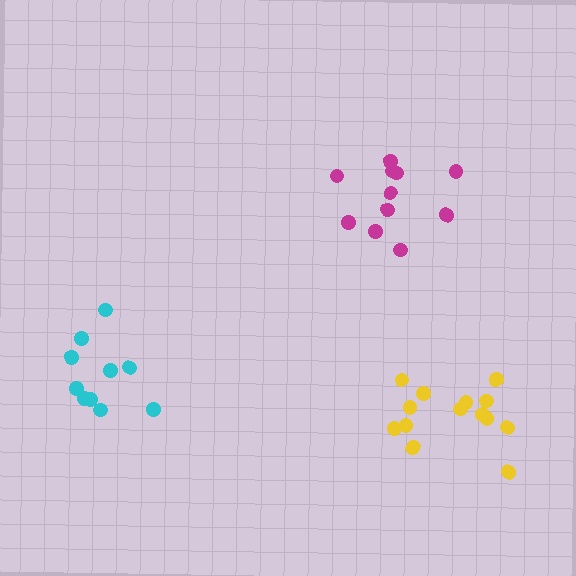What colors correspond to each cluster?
The clusters are colored: yellow, cyan, magenta.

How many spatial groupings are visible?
There are 3 spatial groupings.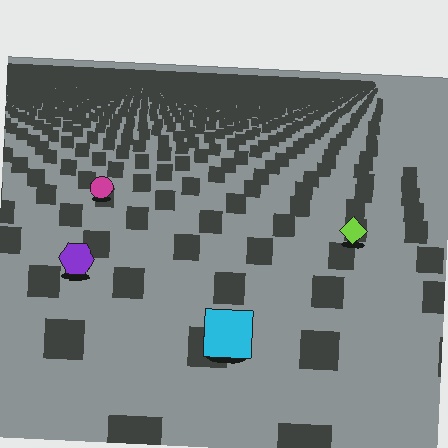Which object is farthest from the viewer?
The magenta circle is farthest from the viewer. It appears smaller and the ground texture around it is denser.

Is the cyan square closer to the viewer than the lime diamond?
Yes. The cyan square is closer — you can tell from the texture gradient: the ground texture is coarser near it.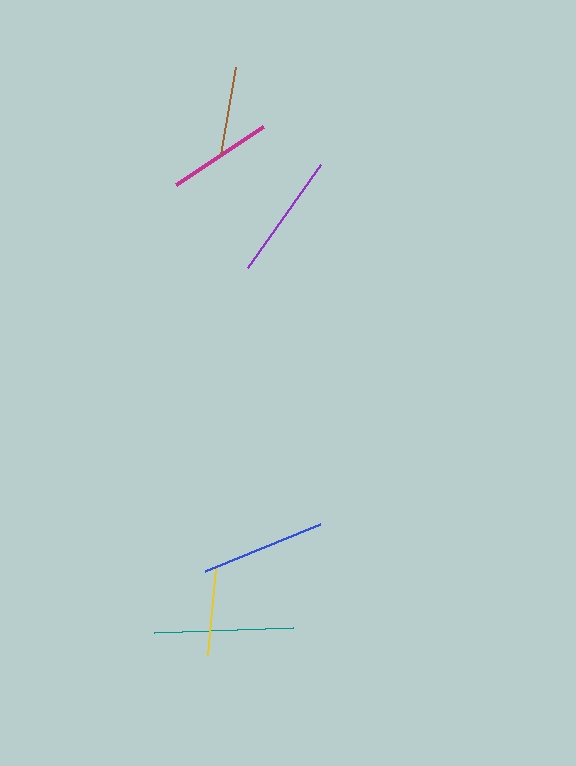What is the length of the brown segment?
The brown segment is approximately 87 pixels long.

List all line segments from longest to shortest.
From longest to shortest: teal, purple, blue, magenta, yellow, brown.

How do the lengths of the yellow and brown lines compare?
The yellow and brown lines are approximately the same length.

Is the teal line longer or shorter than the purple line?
The teal line is longer than the purple line.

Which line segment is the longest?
The teal line is the longest at approximately 139 pixels.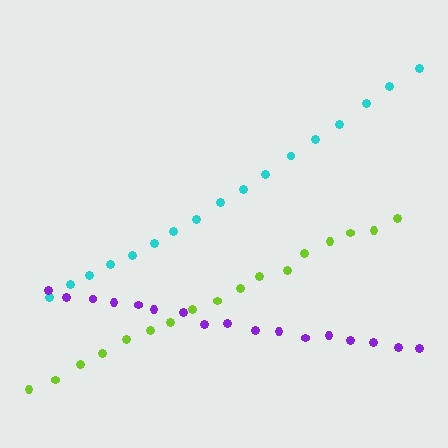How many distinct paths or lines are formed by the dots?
There are 3 distinct paths.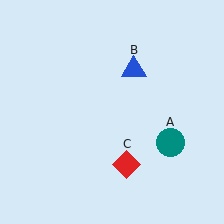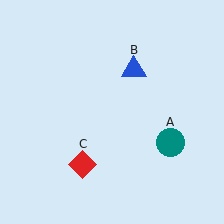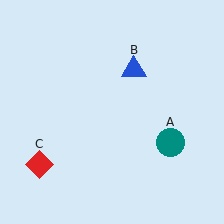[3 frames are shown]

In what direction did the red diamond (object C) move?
The red diamond (object C) moved left.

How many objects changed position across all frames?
1 object changed position: red diamond (object C).